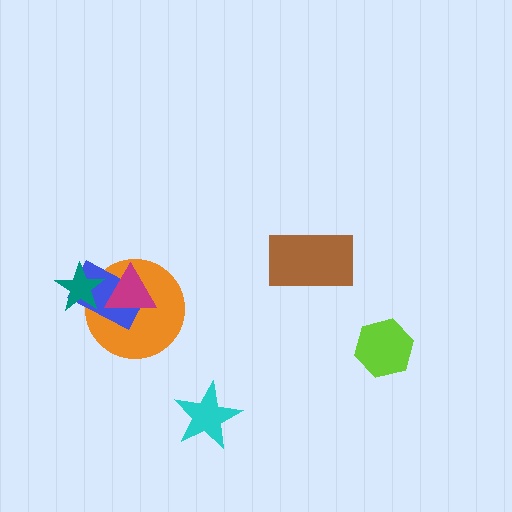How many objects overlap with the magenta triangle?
3 objects overlap with the magenta triangle.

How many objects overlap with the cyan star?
0 objects overlap with the cyan star.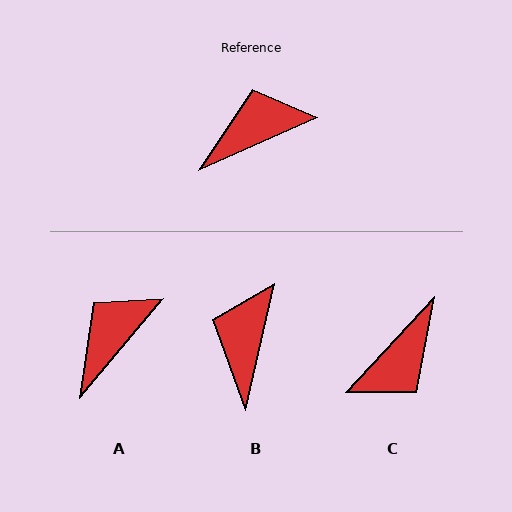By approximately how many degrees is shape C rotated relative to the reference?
Approximately 156 degrees clockwise.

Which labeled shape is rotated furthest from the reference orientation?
C, about 156 degrees away.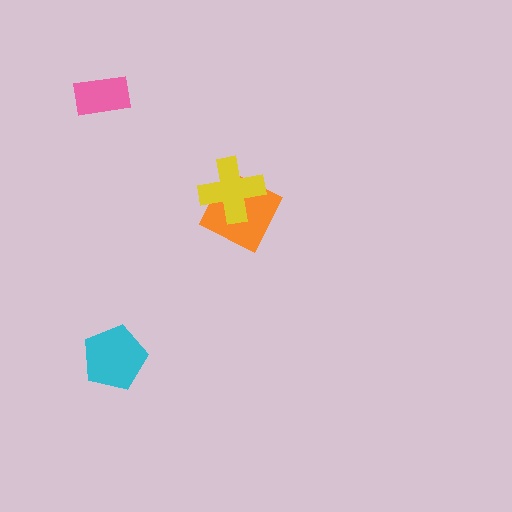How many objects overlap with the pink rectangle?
0 objects overlap with the pink rectangle.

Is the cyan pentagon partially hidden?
No, no other shape covers it.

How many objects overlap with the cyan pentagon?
0 objects overlap with the cyan pentagon.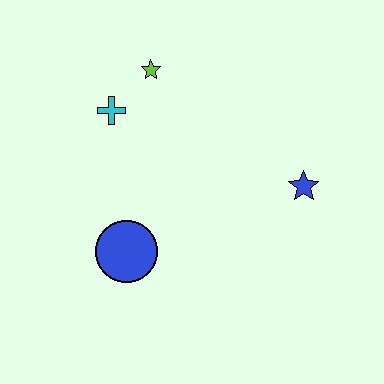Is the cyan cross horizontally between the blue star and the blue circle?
No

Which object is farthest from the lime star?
The blue star is farthest from the lime star.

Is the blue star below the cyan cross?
Yes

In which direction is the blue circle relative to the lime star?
The blue circle is below the lime star.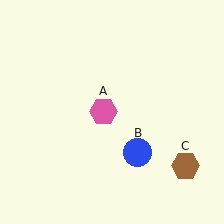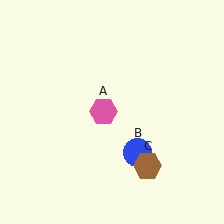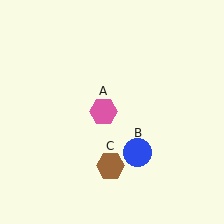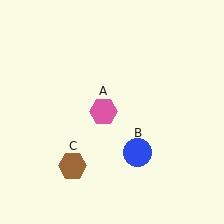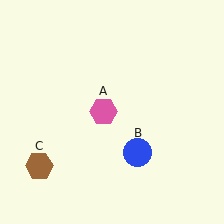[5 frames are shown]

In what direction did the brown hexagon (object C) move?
The brown hexagon (object C) moved left.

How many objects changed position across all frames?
1 object changed position: brown hexagon (object C).